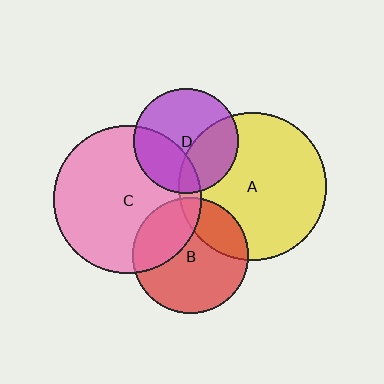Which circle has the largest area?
Circle A (yellow).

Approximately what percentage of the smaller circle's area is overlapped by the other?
Approximately 35%.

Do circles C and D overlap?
Yes.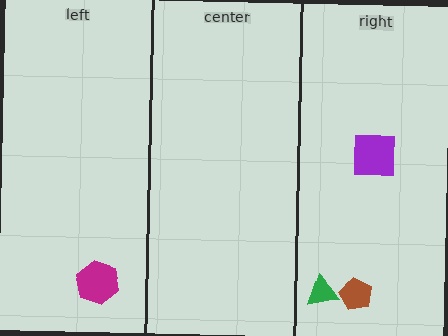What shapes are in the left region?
The magenta hexagon.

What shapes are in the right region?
The purple square, the brown pentagon, the green triangle.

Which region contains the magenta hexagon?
The left region.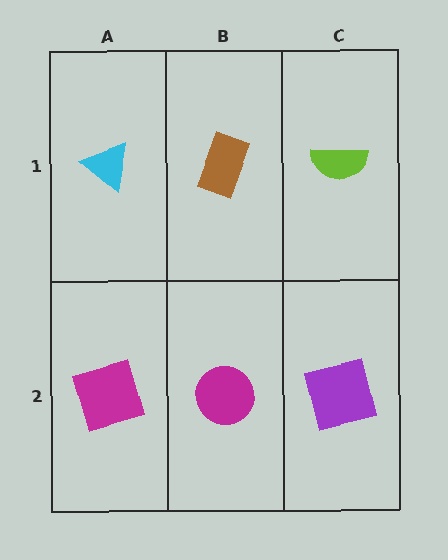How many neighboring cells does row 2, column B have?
3.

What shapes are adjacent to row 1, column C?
A purple square (row 2, column C), a brown rectangle (row 1, column B).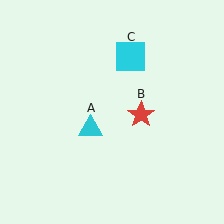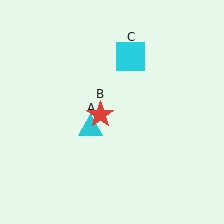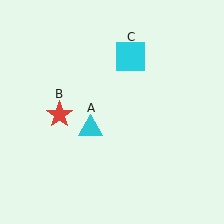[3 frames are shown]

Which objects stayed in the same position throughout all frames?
Cyan triangle (object A) and cyan square (object C) remained stationary.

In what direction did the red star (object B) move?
The red star (object B) moved left.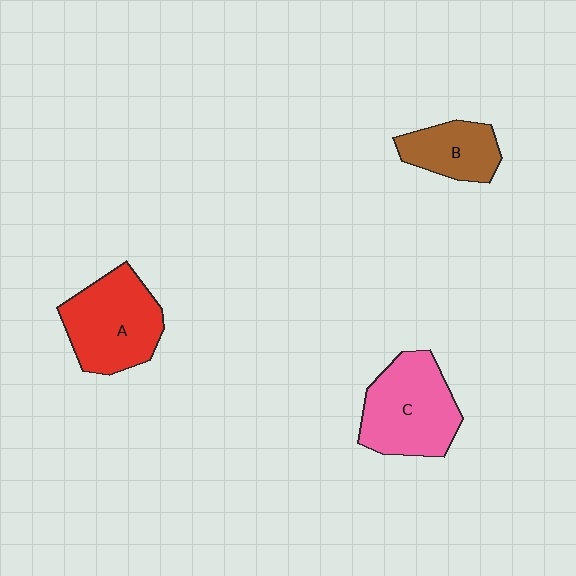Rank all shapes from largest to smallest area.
From largest to smallest: C (pink), A (red), B (brown).